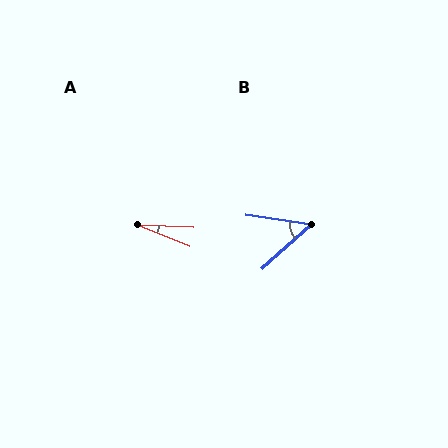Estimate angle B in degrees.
Approximately 51 degrees.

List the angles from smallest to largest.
A (20°), B (51°).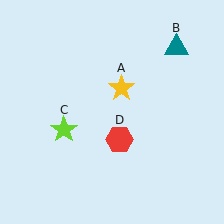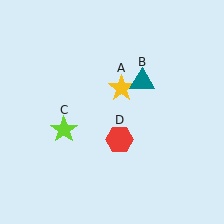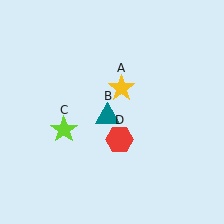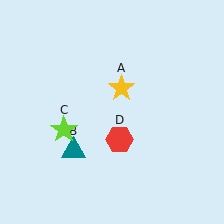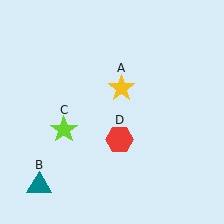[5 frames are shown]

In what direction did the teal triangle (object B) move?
The teal triangle (object B) moved down and to the left.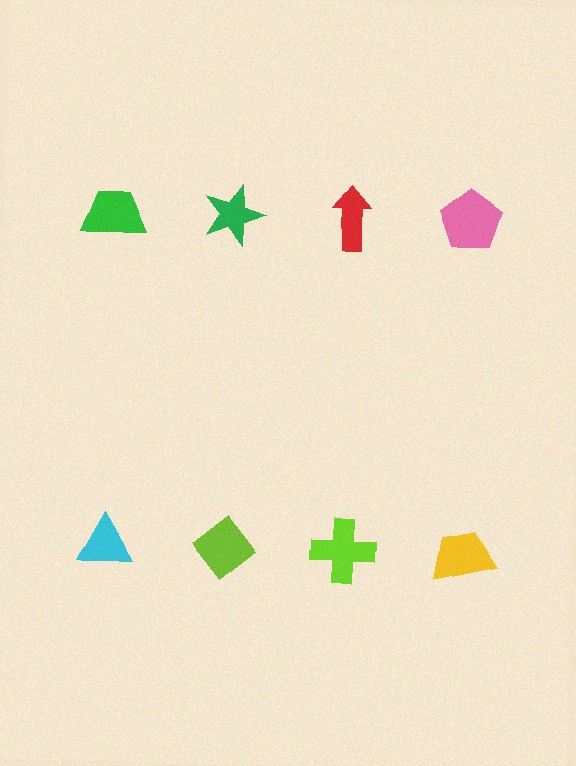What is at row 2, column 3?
A lime cross.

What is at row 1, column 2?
A green star.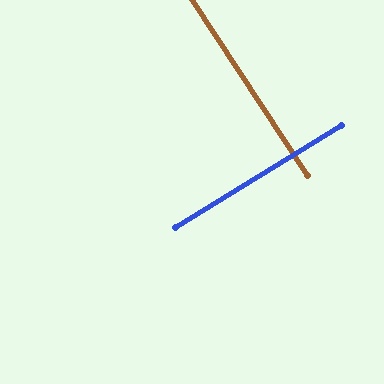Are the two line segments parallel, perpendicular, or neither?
Perpendicular — they meet at approximately 88°.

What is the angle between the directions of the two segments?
Approximately 88 degrees.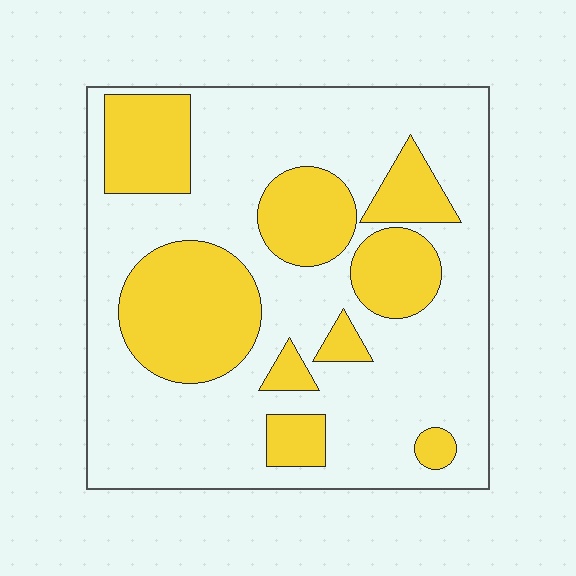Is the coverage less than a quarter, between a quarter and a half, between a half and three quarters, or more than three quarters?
Between a quarter and a half.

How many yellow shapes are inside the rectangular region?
9.